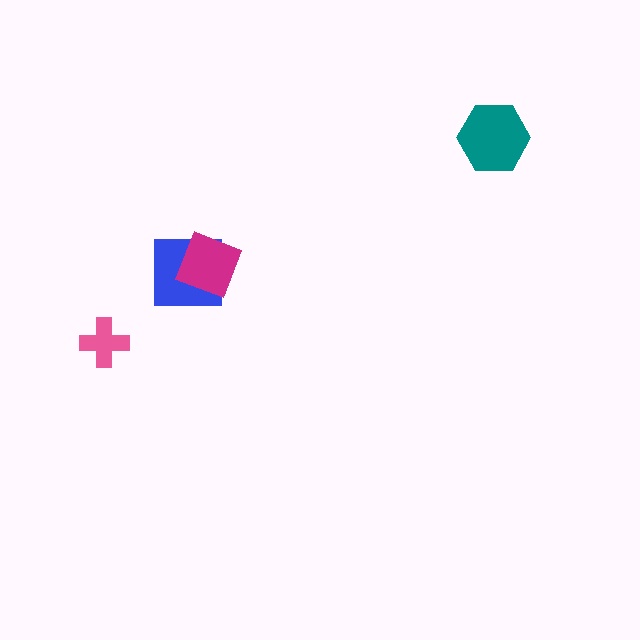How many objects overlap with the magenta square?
1 object overlaps with the magenta square.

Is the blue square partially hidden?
Yes, it is partially covered by another shape.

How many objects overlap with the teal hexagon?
0 objects overlap with the teal hexagon.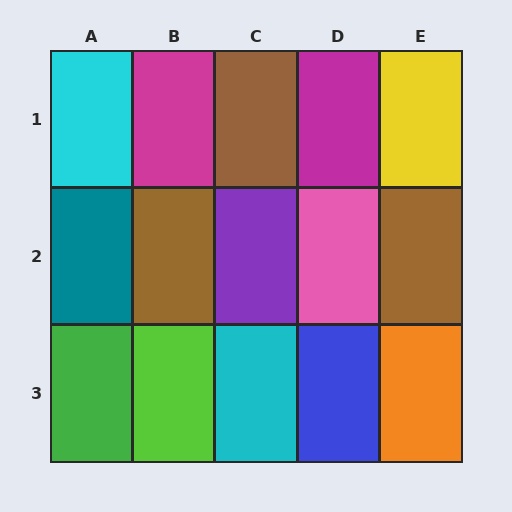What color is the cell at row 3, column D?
Blue.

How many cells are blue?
1 cell is blue.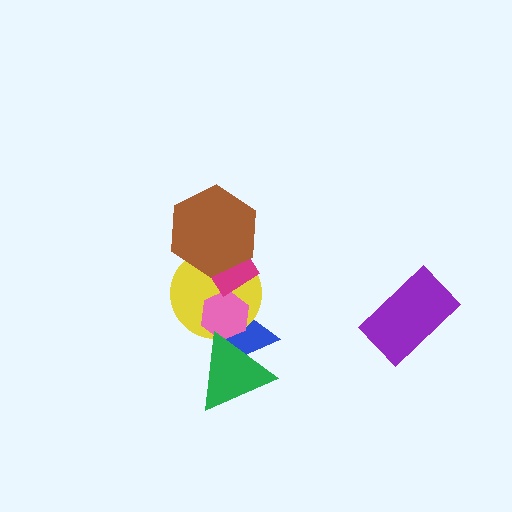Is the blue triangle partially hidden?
Yes, it is partially covered by another shape.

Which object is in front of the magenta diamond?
The brown hexagon is in front of the magenta diamond.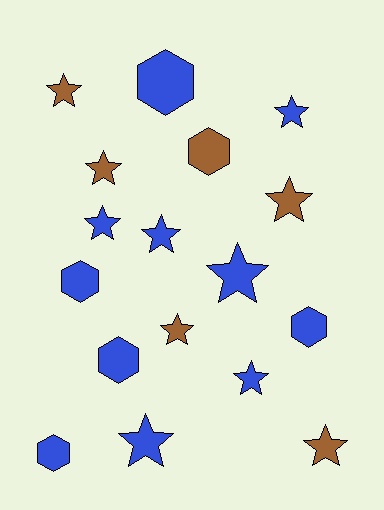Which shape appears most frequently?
Star, with 11 objects.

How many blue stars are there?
There are 6 blue stars.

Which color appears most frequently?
Blue, with 11 objects.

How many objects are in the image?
There are 17 objects.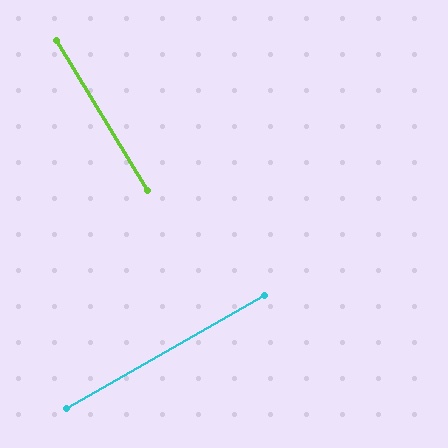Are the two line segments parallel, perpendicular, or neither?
Perpendicular — they meet at approximately 88°.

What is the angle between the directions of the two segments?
Approximately 88 degrees.